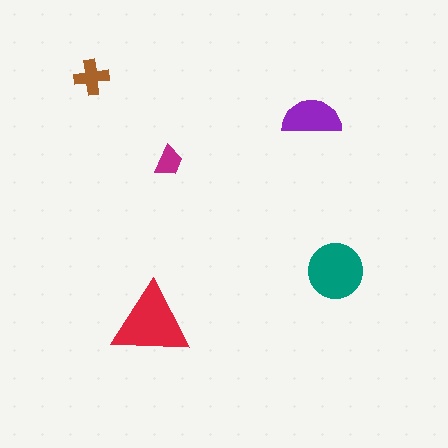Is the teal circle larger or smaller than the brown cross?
Larger.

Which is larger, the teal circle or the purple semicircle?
The teal circle.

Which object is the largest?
The red triangle.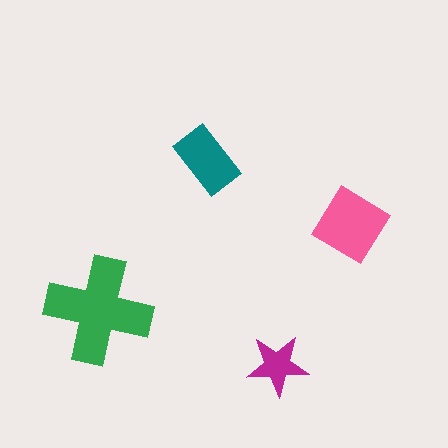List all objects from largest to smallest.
The green cross, the pink diamond, the teal rectangle, the magenta star.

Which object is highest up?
The teal rectangle is topmost.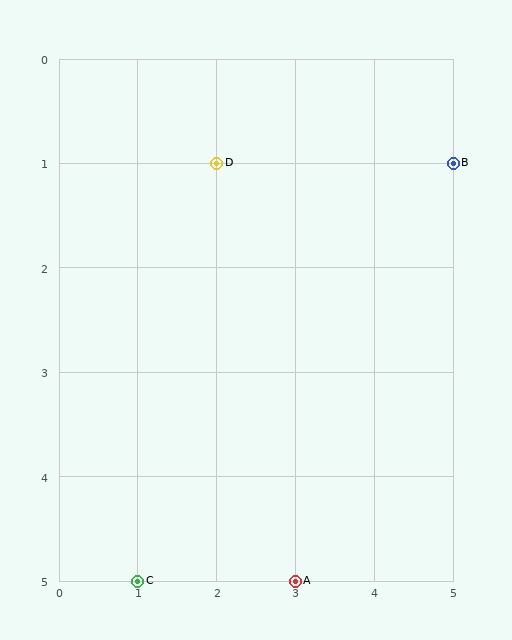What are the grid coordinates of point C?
Point C is at grid coordinates (1, 5).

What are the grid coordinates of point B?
Point B is at grid coordinates (5, 1).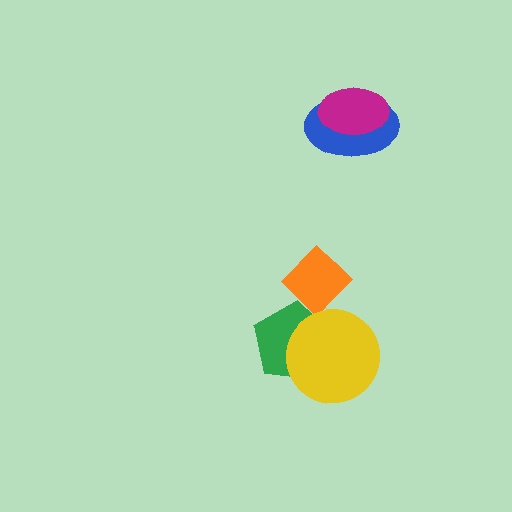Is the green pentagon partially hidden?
Yes, it is partially covered by another shape.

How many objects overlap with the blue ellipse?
1 object overlaps with the blue ellipse.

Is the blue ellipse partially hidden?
Yes, it is partially covered by another shape.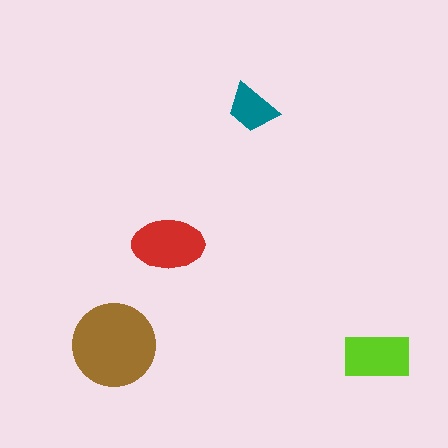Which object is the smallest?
The teal trapezoid.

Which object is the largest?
The brown circle.